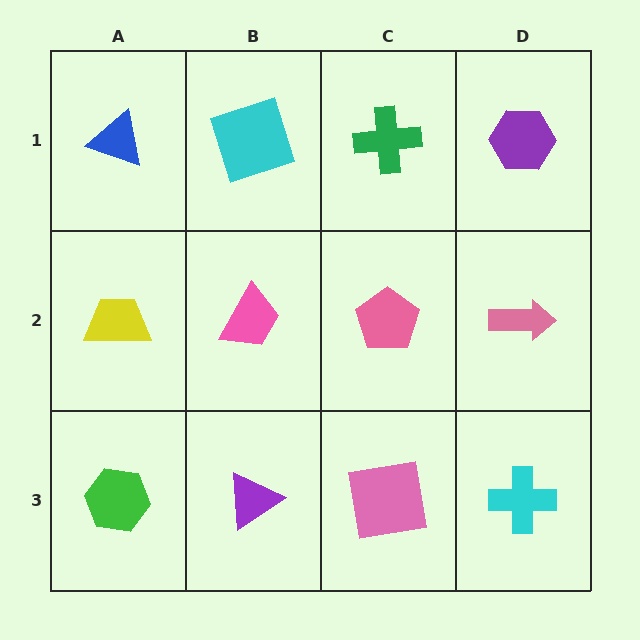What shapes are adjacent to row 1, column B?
A pink trapezoid (row 2, column B), a blue triangle (row 1, column A), a green cross (row 1, column C).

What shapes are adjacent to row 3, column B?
A pink trapezoid (row 2, column B), a green hexagon (row 3, column A), a pink square (row 3, column C).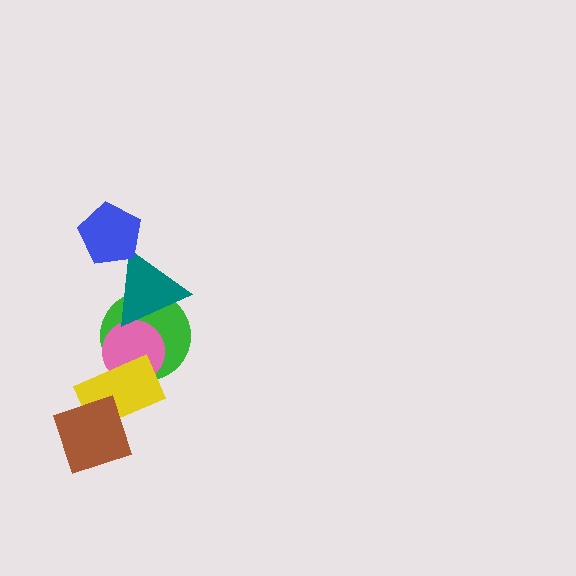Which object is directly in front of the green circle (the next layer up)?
The pink circle is directly in front of the green circle.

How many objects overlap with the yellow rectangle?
3 objects overlap with the yellow rectangle.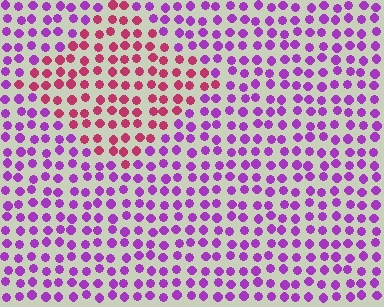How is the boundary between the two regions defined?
The boundary is defined purely by a slight shift in hue (about 49 degrees). Spacing, size, and orientation are identical on both sides.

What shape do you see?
I see a diamond.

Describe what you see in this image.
The image is filled with small purple elements in a uniform arrangement. A diamond-shaped region is visible where the elements are tinted to a slightly different hue, forming a subtle color boundary.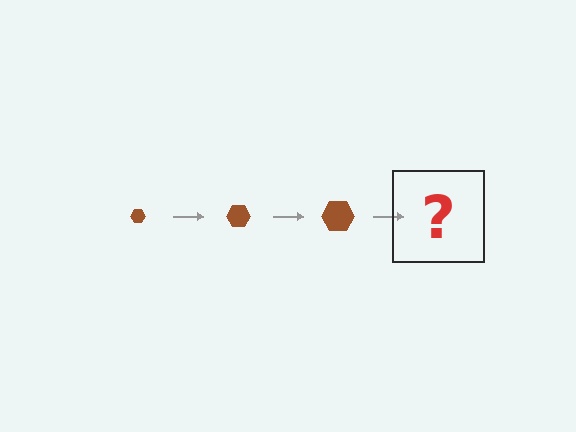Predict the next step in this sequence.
The next step is a brown hexagon, larger than the previous one.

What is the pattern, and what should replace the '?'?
The pattern is that the hexagon gets progressively larger each step. The '?' should be a brown hexagon, larger than the previous one.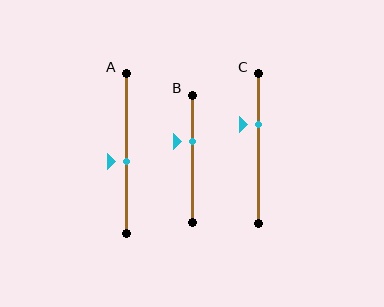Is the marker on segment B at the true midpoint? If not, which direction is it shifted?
No, the marker on segment B is shifted upward by about 14% of the segment length.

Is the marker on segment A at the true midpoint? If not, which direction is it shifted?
No, the marker on segment A is shifted downward by about 5% of the segment length.